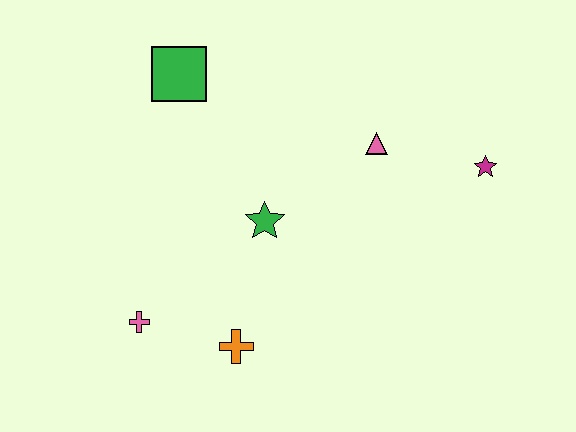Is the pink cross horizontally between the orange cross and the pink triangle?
No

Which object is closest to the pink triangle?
The magenta star is closest to the pink triangle.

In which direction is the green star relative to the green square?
The green star is below the green square.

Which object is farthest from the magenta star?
The pink cross is farthest from the magenta star.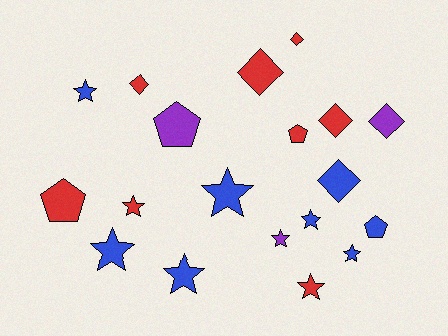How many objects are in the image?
There are 19 objects.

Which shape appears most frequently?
Star, with 9 objects.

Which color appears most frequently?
Red, with 8 objects.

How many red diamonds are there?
There are 4 red diamonds.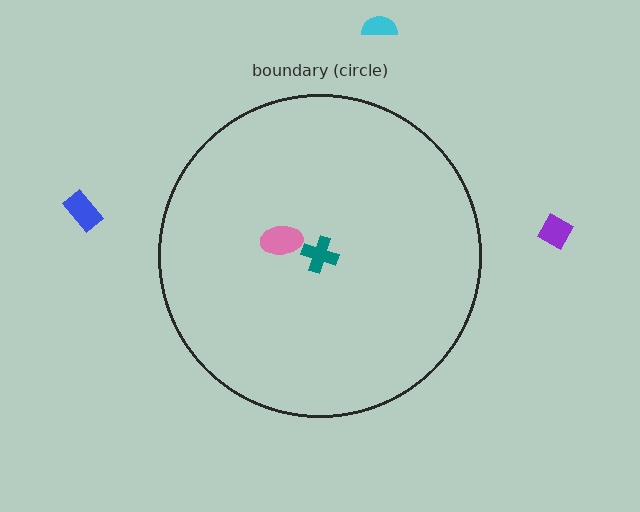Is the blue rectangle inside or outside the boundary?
Outside.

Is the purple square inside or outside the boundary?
Outside.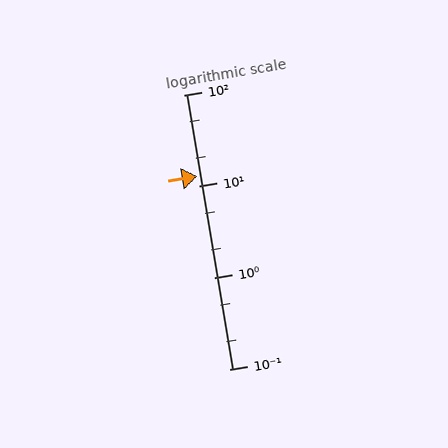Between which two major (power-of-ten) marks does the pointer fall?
The pointer is between 10 and 100.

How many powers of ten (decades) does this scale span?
The scale spans 3 decades, from 0.1 to 100.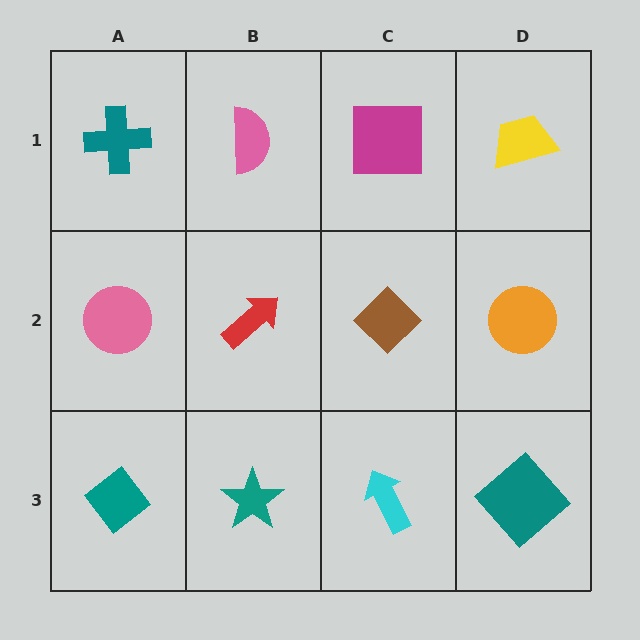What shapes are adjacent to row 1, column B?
A red arrow (row 2, column B), a teal cross (row 1, column A), a magenta square (row 1, column C).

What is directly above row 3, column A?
A pink circle.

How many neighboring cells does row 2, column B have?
4.